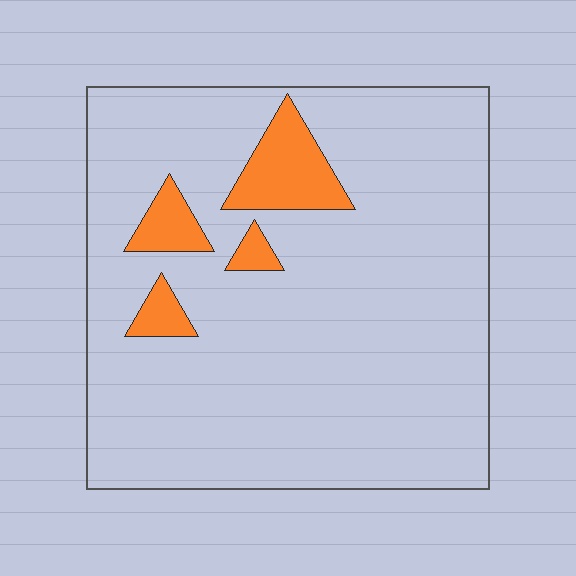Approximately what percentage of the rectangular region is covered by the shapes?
Approximately 10%.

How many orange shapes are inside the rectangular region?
4.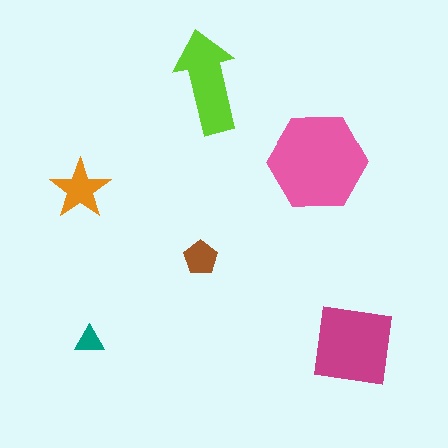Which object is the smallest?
The teal triangle.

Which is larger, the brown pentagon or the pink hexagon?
The pink hexagon.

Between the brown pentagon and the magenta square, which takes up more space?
The magenta square.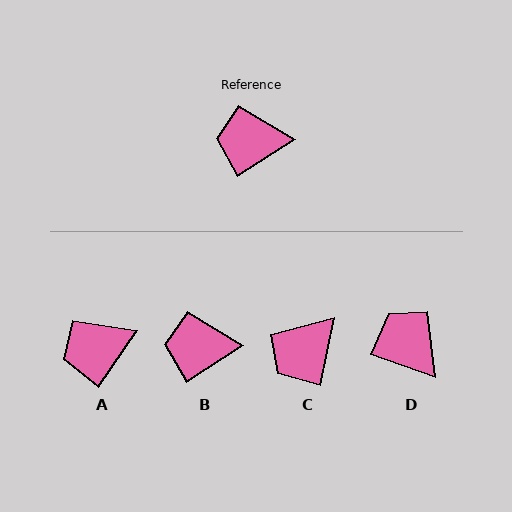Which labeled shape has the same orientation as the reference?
B.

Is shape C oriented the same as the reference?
No, it is off by about 45 degrees.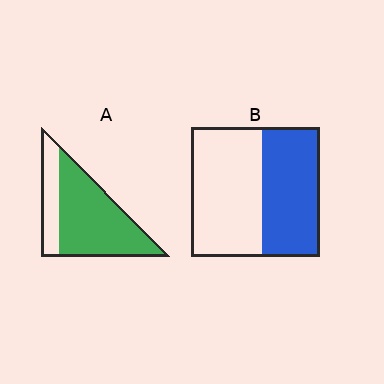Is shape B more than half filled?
No.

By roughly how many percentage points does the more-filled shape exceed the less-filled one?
By roughly 30 percentage points (A over B).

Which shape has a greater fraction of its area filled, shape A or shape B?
Shape A.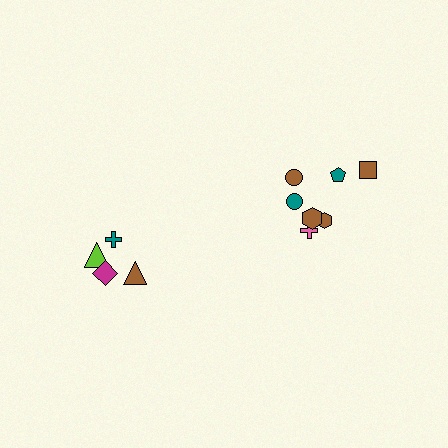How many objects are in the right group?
There are 7 objects.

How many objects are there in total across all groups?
There are 11 objects.